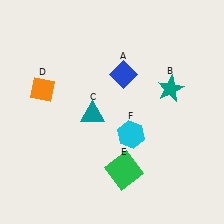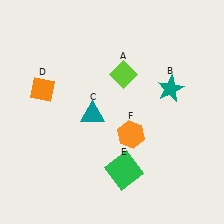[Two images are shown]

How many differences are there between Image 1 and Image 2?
There are 2 differences between the two images.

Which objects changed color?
A changed from blue to lime. F changed from cyan to orange.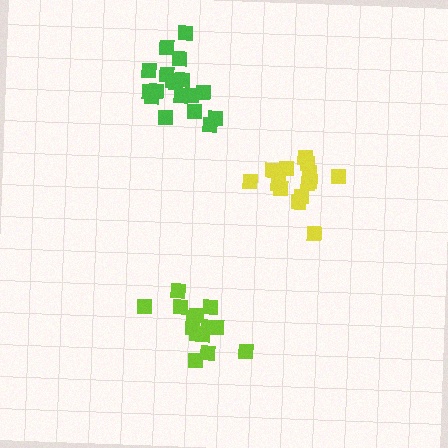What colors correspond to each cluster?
The clusters are colored: green, lime, yellow.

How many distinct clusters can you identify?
There are 3 distinct clusters.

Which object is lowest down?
The lime cluster is bottommost.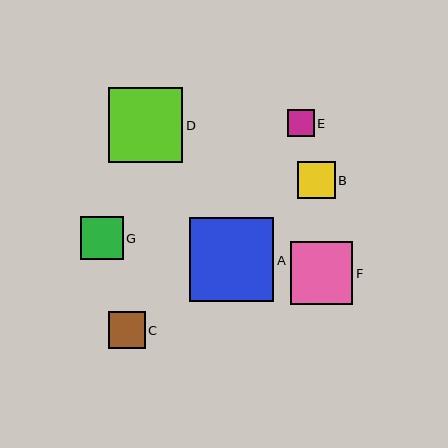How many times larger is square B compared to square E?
Square B is approximately 1.4 times the size of square E.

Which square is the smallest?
Square E is the smallest with a size of approximately 27 pixels.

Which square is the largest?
Square A is the largest with a size of approximately 84 pixels.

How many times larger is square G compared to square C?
Square G is approximately 1.2 times the size of square C.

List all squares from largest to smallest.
From largest to smallest: A, D, F, G, B, C, E.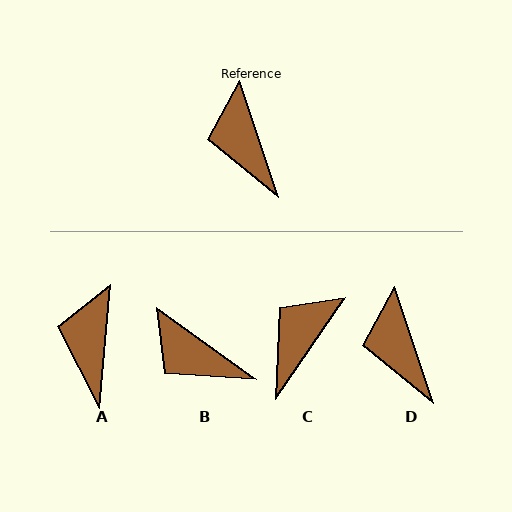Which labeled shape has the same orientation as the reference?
D.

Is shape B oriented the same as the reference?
No, it is off by about 36 degrees.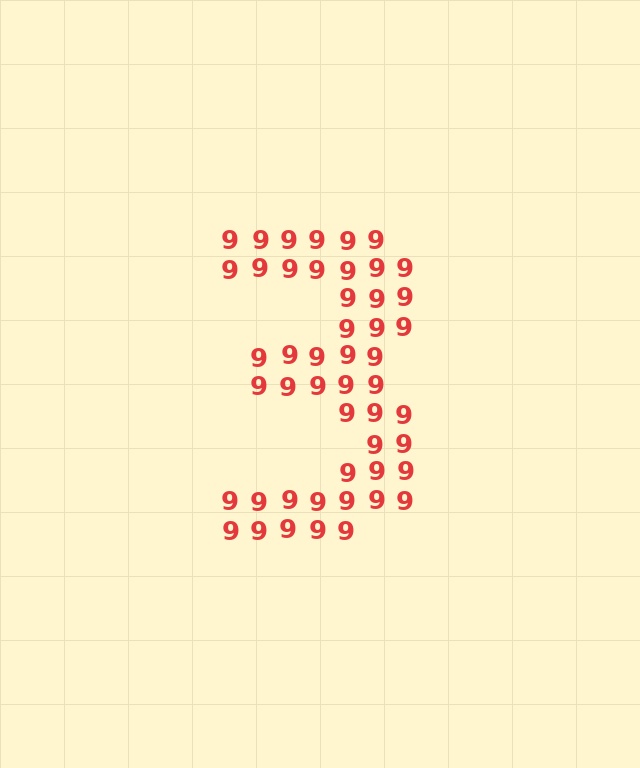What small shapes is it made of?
It is made of small digit 9's.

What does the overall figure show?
The overall figure shows the digit 3.